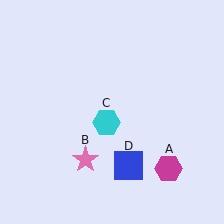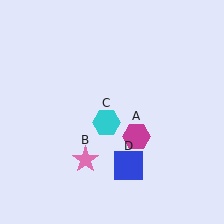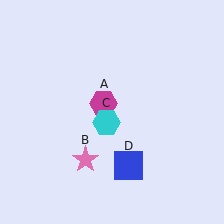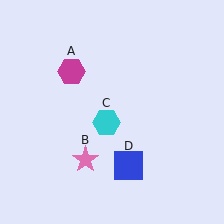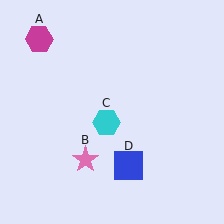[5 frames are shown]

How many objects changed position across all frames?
1 object changed position: magenta hexagon (object A).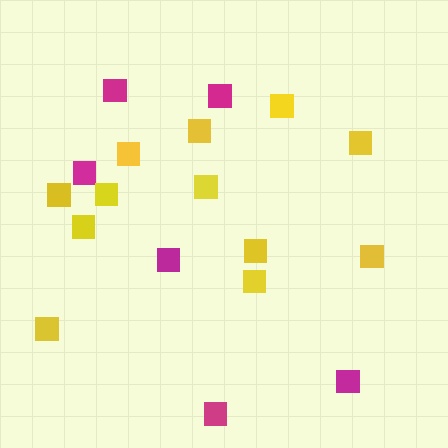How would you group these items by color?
There are 2 groups: one group of magenta squares (6) and one group of yellow squares (12).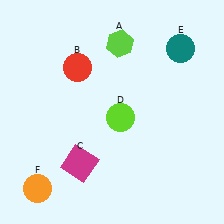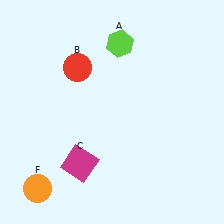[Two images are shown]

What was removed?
The lime circle (D), the teal circle (E) were removed in Image 2.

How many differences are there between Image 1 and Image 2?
There are 2 differences between the two images.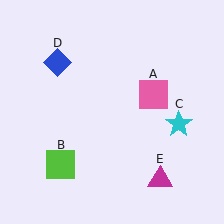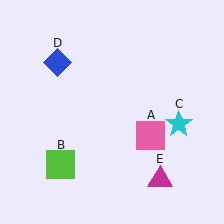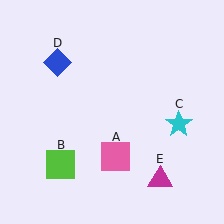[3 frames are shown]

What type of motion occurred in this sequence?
The pink square (object A) rotated clockwise around the center of the scene.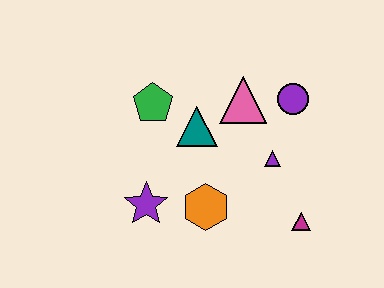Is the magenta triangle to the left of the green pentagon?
No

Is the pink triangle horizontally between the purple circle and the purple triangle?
No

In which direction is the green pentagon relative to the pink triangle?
The green pentagon is to the left of the pink triangle.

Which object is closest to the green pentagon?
The teal triangle is closest to the green pentagon.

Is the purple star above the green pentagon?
No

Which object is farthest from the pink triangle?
The purple star is farthest from the pink triangle.